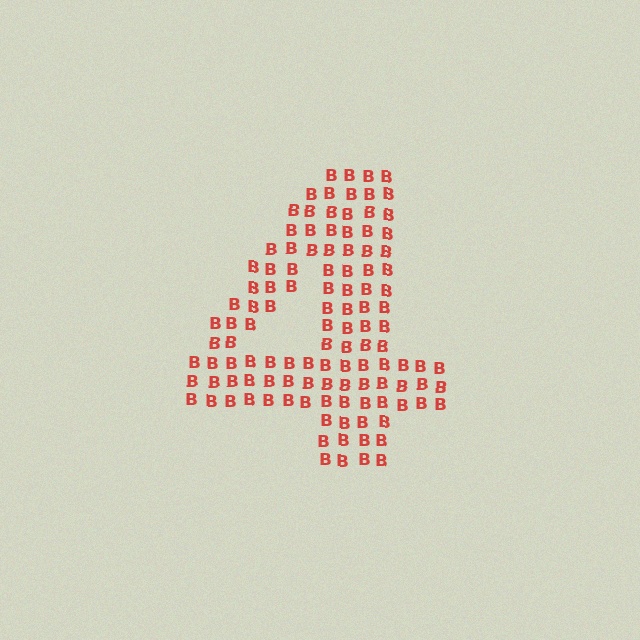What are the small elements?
The small elements are letter B's.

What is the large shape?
The large shape is the digit 4.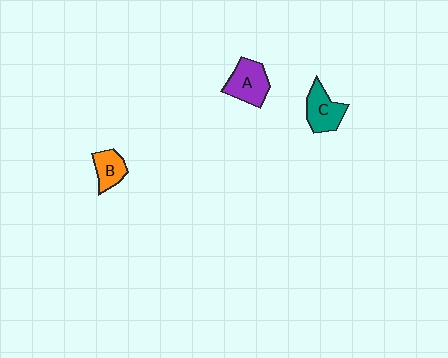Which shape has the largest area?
Shape A (purple).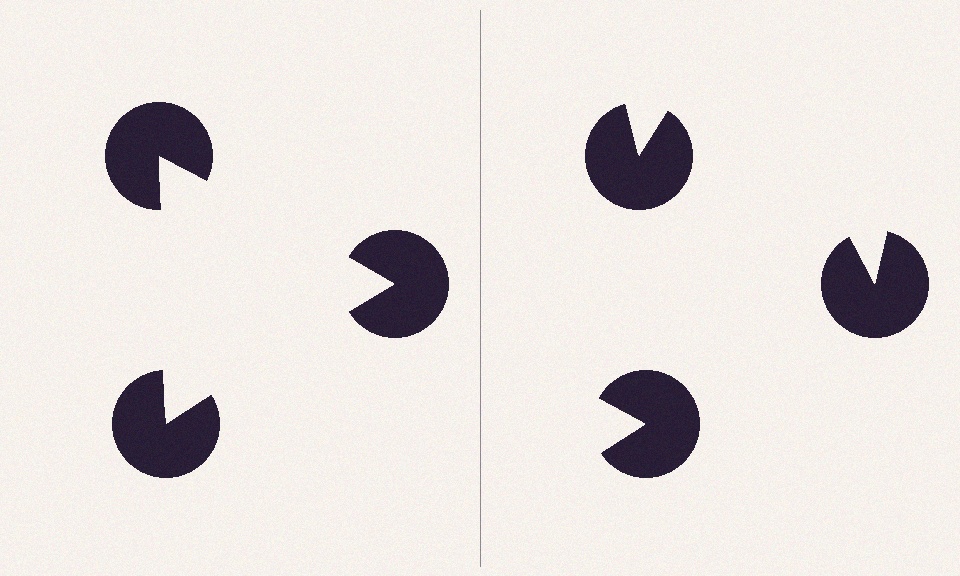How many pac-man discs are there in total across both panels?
6 — 3 on each side.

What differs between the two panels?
The pac-man discs are positioned identically on both sides; only the wedge orientations differ. On the left they align to a triangle; on the right they are misaligned.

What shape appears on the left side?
An illusory triangle.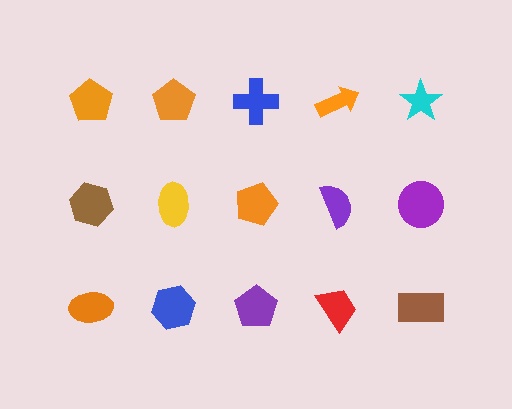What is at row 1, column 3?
A blue cross.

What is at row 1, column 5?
A cyan star.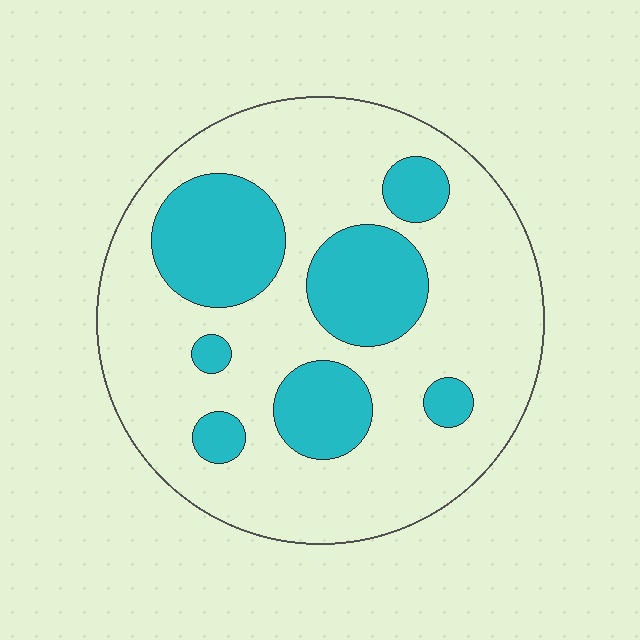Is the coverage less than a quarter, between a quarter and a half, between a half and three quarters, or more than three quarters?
Between a quarter and a half.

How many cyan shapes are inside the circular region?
7.